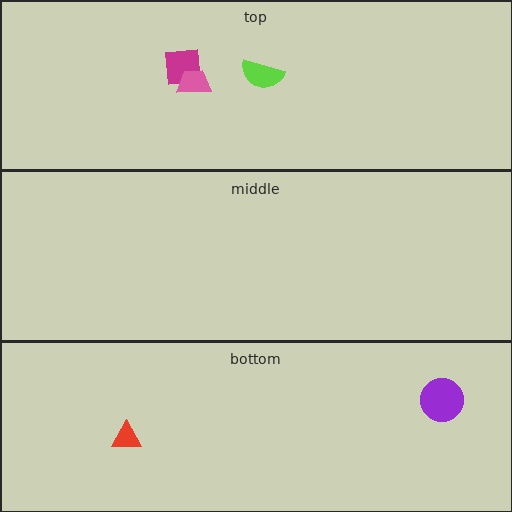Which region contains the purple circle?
The bottom region.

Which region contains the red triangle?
The bottom region.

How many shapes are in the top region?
3.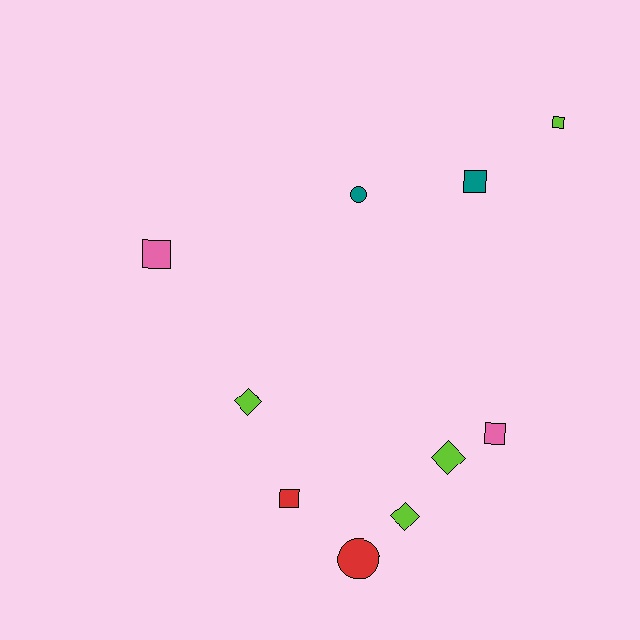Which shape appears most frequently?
Square, with 5 objects.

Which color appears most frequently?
Lime, with 4 objects.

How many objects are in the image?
There are 10 objects.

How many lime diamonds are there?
There are 3 lime diamonds.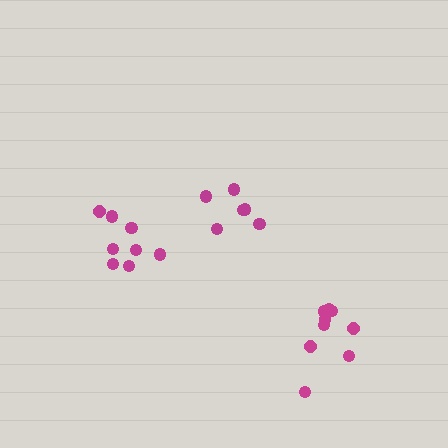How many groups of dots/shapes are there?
There are 3 groups.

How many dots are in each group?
Group 1: 11 dots, Group 2: 6 dots, Group 3: 8 dots (25 total).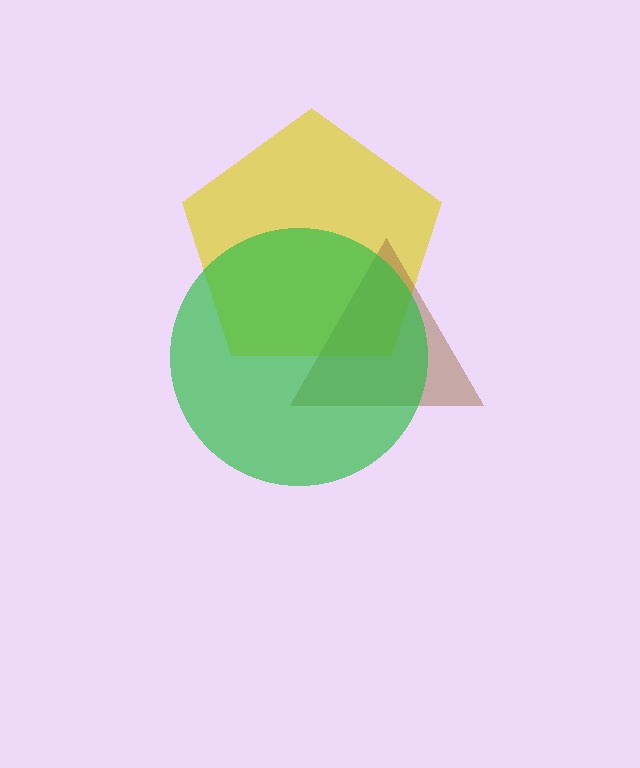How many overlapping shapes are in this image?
There are 3 overlapping shapes in the image.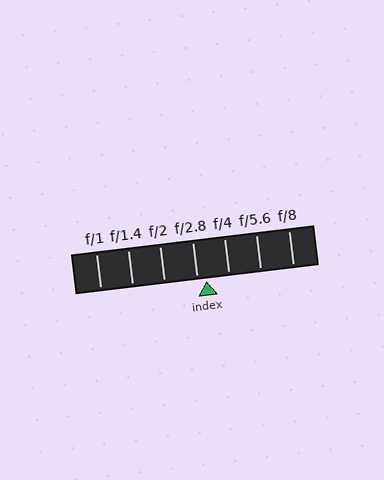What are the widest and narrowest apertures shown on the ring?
The widest aperture shown is f/1 and the narrowest is f/8.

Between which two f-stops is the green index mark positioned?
The index mark is between f/2.8 and f/4.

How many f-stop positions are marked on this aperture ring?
There are 7 f-stop positions marked.